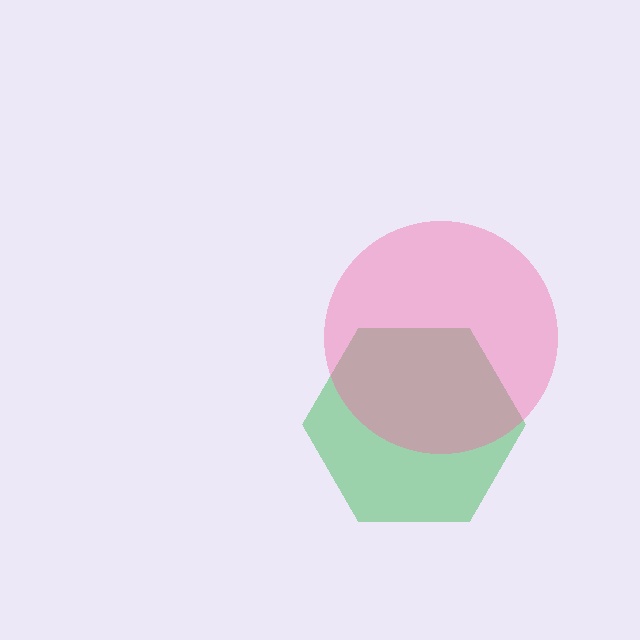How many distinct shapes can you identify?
There are 2 distinct shapes: a green hexagon, a pink circle.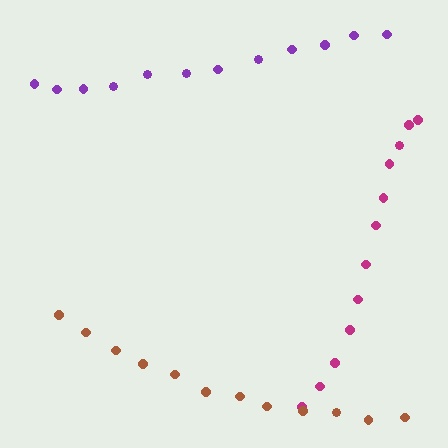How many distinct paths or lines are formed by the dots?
There are 3 distinct paths.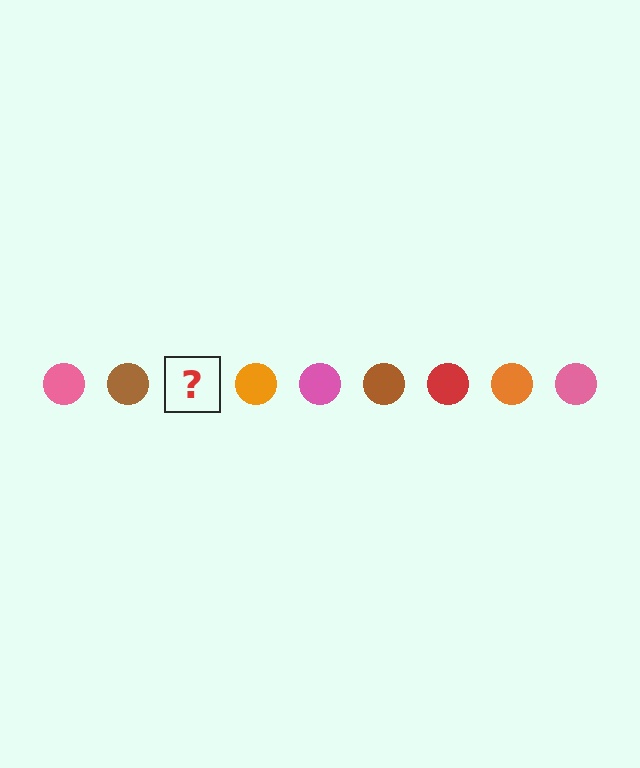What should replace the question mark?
The question mark should be replaced with a red circle.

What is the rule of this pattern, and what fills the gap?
The rule is that the pattern cycles through pink, brown, red, orange circles. The gap should be filled with a red circle.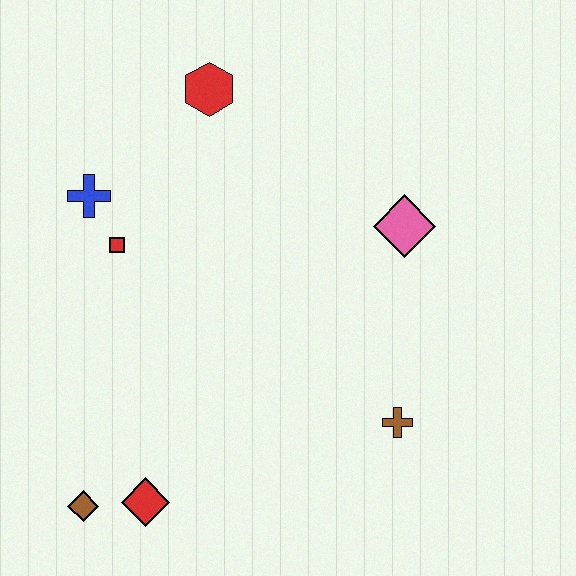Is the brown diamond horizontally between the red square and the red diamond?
No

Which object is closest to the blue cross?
The red square is closest to the blue cross.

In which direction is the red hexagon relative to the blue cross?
The red hexagon is to the right of the blue cross.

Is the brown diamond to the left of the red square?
Yes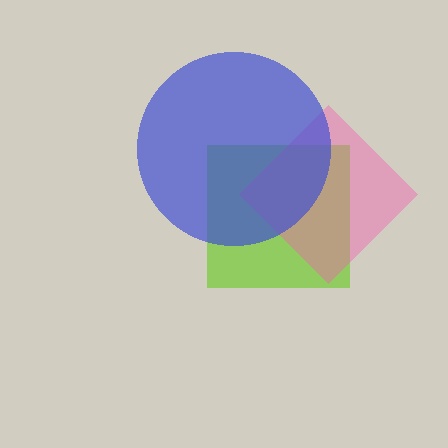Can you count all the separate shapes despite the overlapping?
Yes, there are 3 separate shapes.